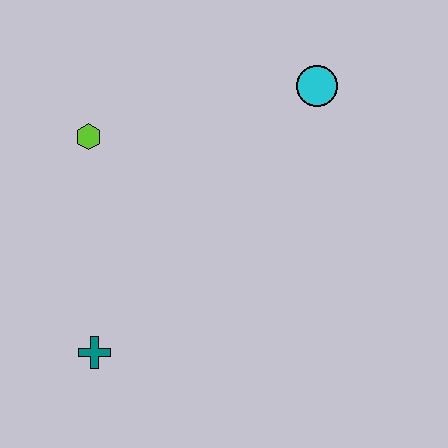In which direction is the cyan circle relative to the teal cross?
The cyan circle is above the teal cross.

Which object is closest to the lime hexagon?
The teal cross is closest to the lime hexagon.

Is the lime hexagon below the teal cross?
No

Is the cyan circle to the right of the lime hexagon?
Yes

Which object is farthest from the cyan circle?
The teal cross is farthest from the cyan circle.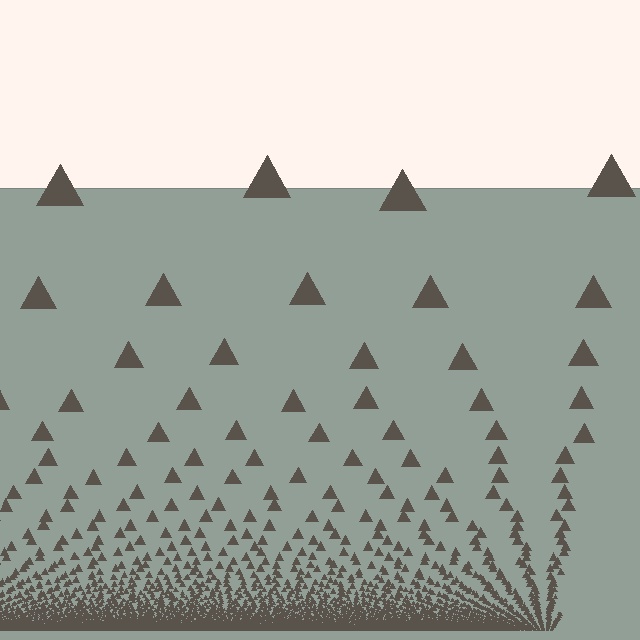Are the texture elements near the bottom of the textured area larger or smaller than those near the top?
Smaller. The gradient is inverted — elements near the bottom are smaller and denser.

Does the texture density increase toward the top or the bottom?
Density increases toward the bottom.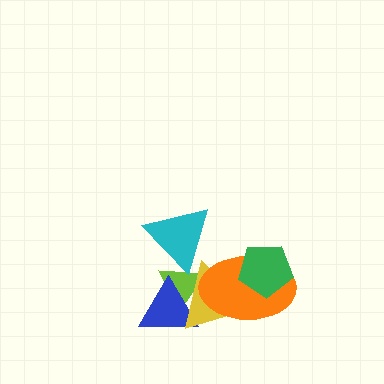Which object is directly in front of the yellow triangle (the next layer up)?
The cyan triangle is directly in front of the yellow triangle.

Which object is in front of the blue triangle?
The yellow triangle is in front of the blue triangle.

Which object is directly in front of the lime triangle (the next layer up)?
The blue triangle is directly in front of the lime triangle.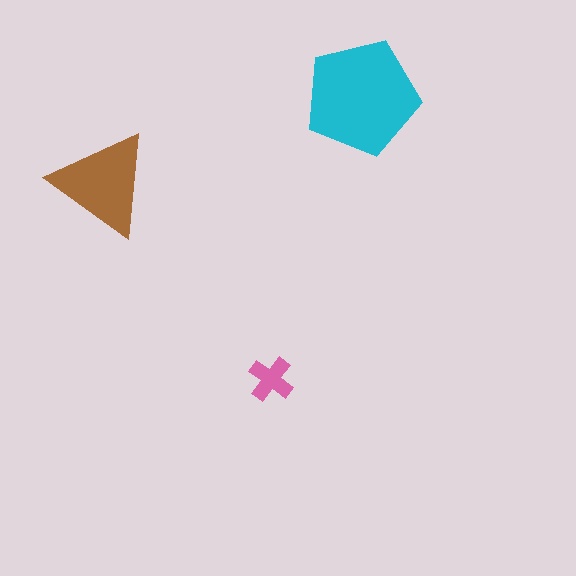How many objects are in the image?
There are 3 objects in the image.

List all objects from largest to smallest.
The cyan pentagon, the brown triangle, the pink cross.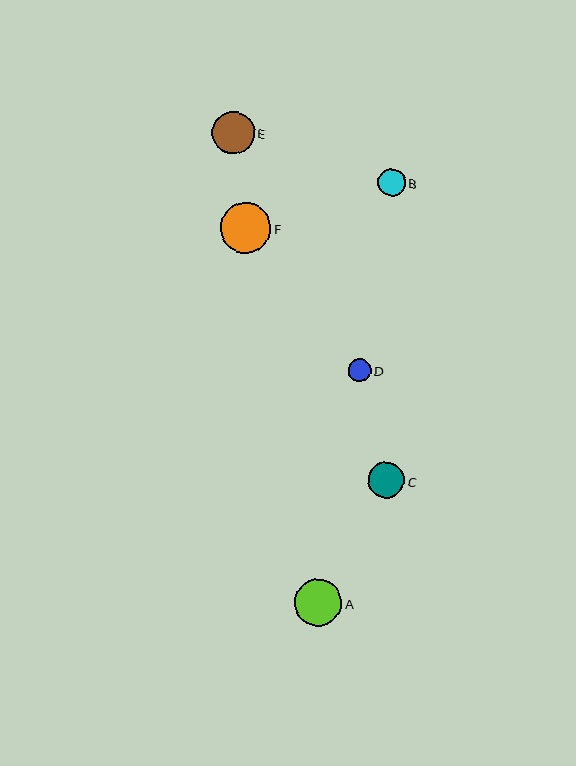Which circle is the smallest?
Circle D is the smallest with a size of approximately 23 pixels.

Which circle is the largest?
Circle F is the largest with a size of approximately 50 pixels.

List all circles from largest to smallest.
From largest to smallest: F, A, E, C, B, D.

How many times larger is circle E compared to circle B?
Circle E is approximately 1.5 times the size of circle B.